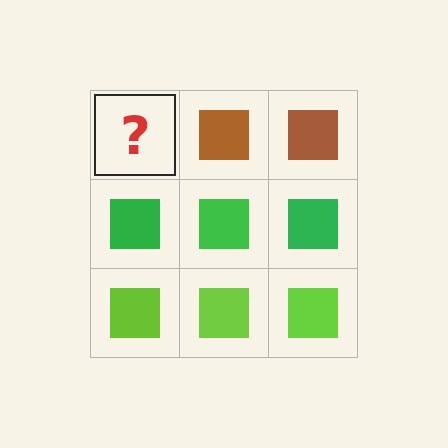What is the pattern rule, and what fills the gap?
The rule is that each row has a consistent color. The gap should be filled with a brown square.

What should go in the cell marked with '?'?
The missing cell should contain a brown square.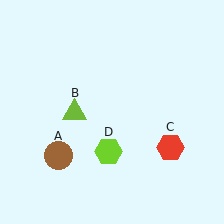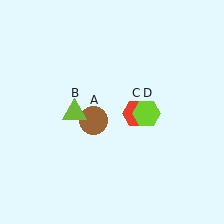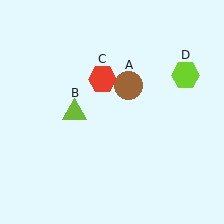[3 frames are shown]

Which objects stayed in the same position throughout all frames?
Lime triangle (object B) remained stationary.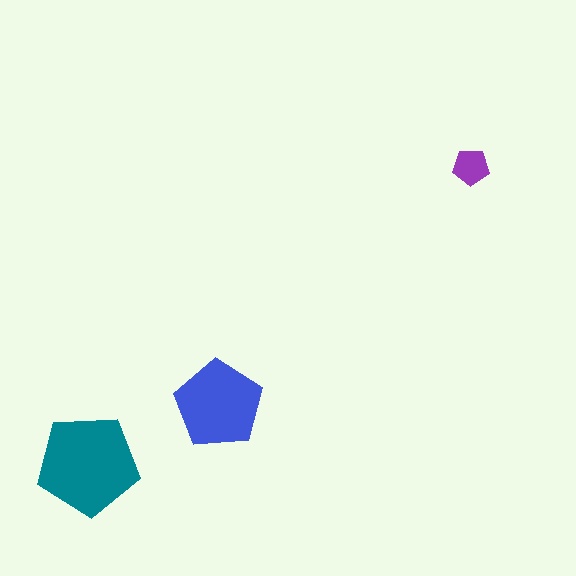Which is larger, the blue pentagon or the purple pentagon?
The blue one.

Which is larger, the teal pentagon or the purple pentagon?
The teal one.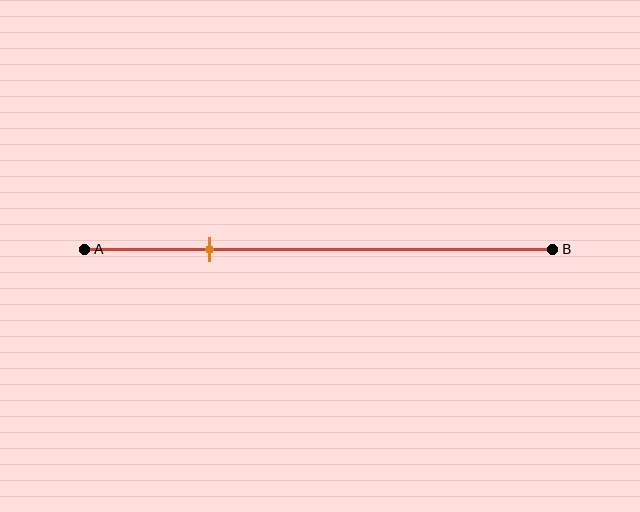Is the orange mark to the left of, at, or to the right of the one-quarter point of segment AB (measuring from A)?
The orange mark is approximately at the one-quarter point of segment AB.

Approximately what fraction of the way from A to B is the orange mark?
The orange mark is approximately 25% of the way from A to B.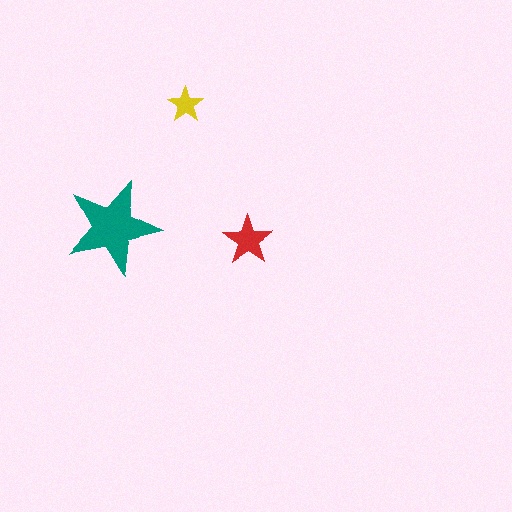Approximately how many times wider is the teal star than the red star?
About 2 times wider.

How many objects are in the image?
There are 3 objects in the image.